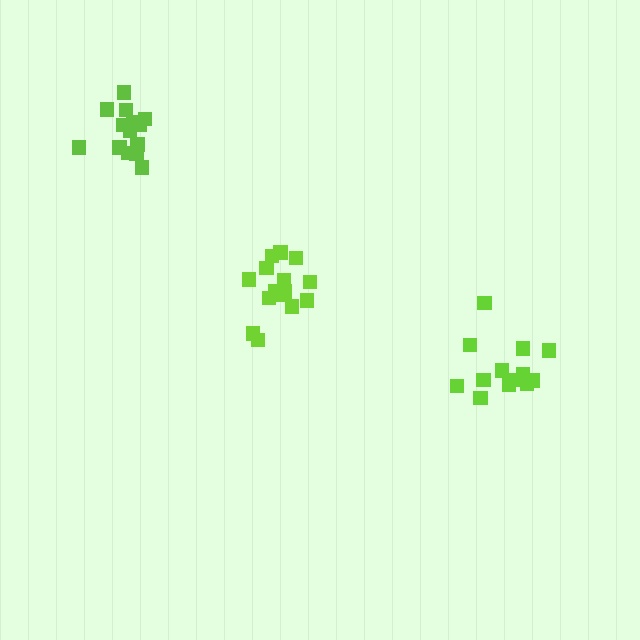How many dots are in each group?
Group 1: 15 dots, Group 2: 13 dots, Group 3: 14 dots (42 total).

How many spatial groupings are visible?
There are 3 spatial groupings.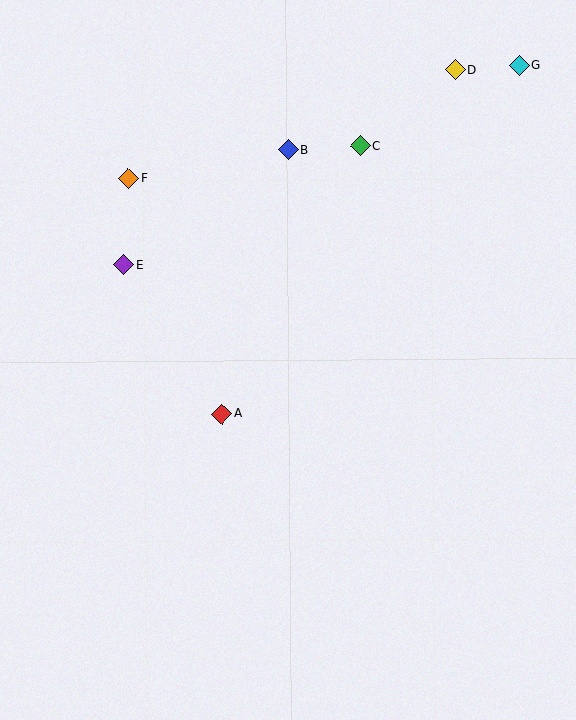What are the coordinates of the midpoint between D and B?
The midpoint between D and B is at (372, 109).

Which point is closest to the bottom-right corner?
Point A is closest to the bottom-right corner.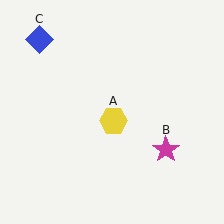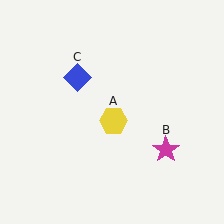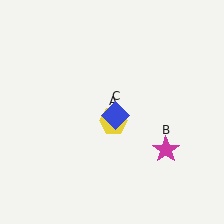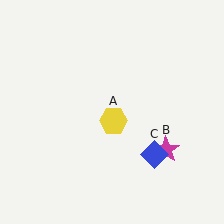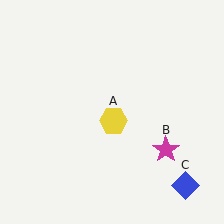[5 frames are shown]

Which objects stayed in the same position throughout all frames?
Yellow hexagon (object A) and magenta star (object B) remained stationary.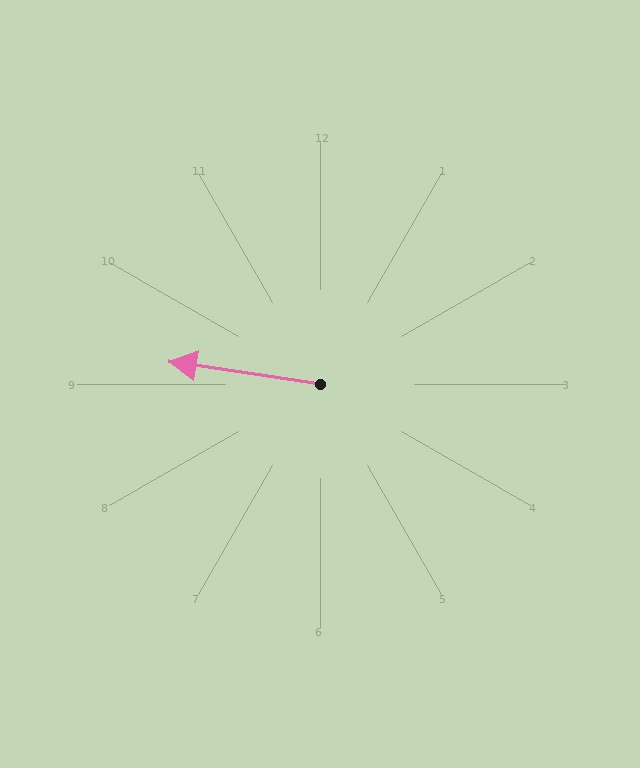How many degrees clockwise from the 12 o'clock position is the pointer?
Approximately 278 degrees.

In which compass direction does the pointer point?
West.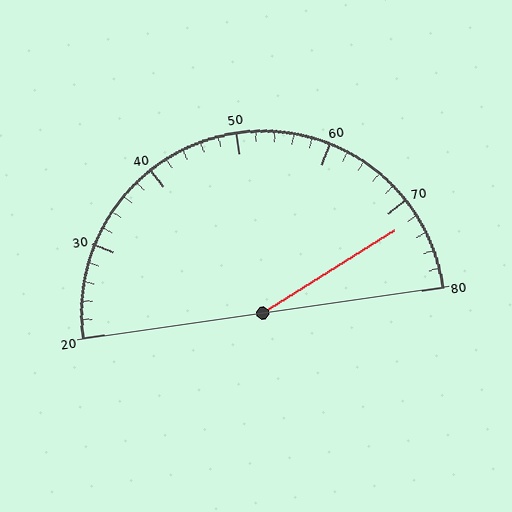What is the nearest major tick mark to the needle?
The nearest major tick mark is 70.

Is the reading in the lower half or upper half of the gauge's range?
The reading is in the upper half of the range (20 to 80).